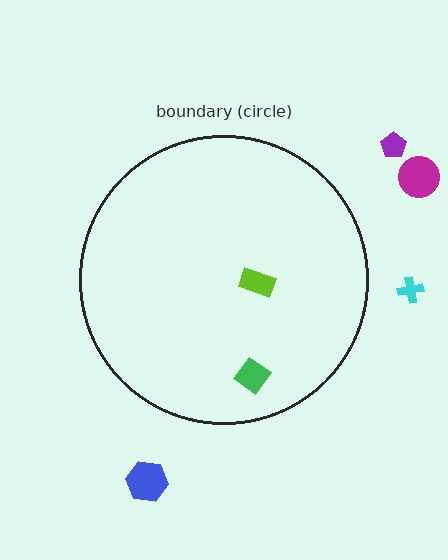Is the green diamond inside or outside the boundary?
Inside.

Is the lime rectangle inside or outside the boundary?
Inside.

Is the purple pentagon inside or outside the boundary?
Outside.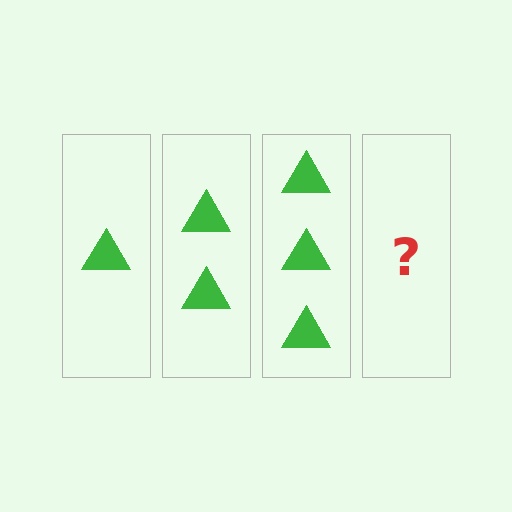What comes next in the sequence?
The next element should be 4 triangles.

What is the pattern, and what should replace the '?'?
The pattern is that each step adds one more triangle. The '?' should be 4 triangles.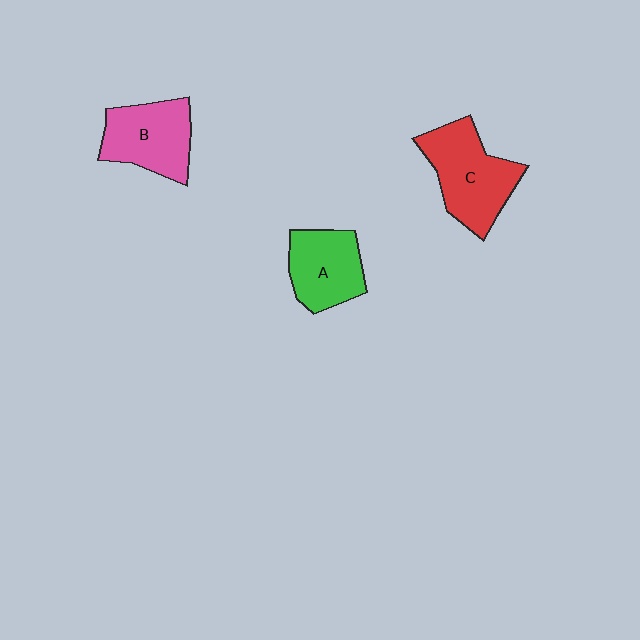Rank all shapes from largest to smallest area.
From largest to smallest: C (red), B (pink), A (green).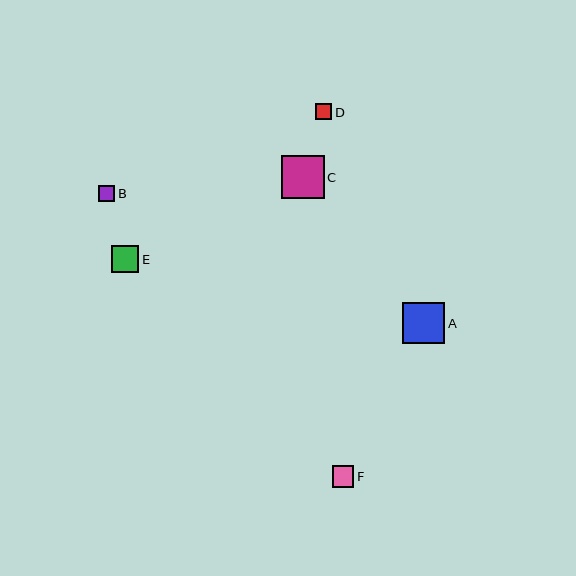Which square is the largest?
Square C is the largest with a size of approximately 43 pixels.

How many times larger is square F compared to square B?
Square F is approximately 1.3 times the size of square B.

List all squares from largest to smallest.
From largest to smallest: C, A, E, F, B, D.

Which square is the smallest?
Square D is the smallest with a size of approximately 16 pixels.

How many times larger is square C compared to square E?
Square C is approximately 1.6 times the size of square E.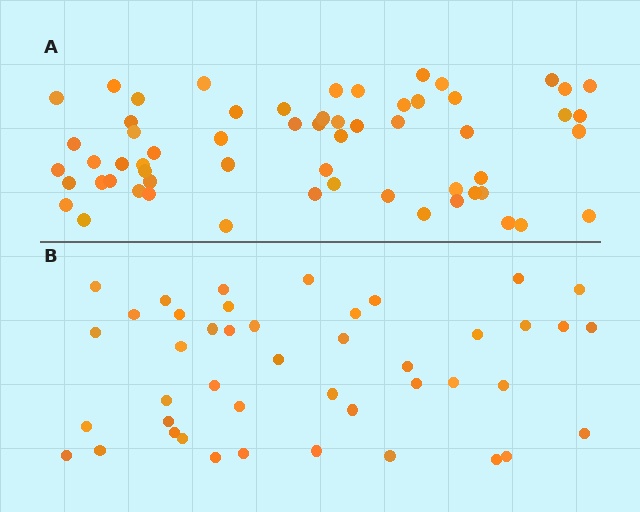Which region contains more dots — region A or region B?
Region A (the top region) has more dots.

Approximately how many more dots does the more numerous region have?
Region A has approximately 15 more dots than region B.